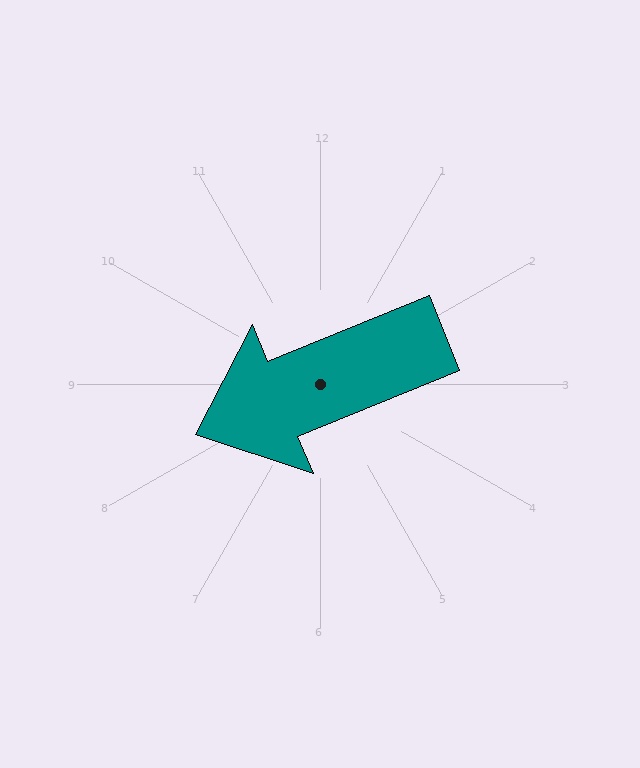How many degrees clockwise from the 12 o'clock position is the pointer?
Approximately 248 degrees.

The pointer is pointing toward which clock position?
Roughly 8 o'clock.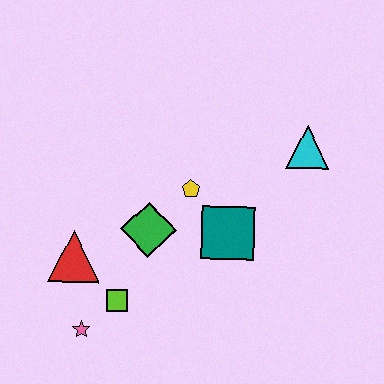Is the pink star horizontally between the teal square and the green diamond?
No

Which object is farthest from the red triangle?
The cyan triangle is farthest from the red triangle.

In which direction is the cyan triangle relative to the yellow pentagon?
The cyan triangle is to the right of the yellow pentagon.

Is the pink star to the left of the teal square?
Yes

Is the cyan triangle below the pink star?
No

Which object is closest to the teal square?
The yellow pentagon is closest to the teal square.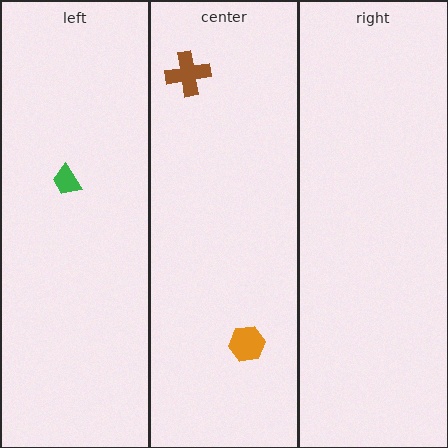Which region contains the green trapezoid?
The left region.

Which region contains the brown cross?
The center region.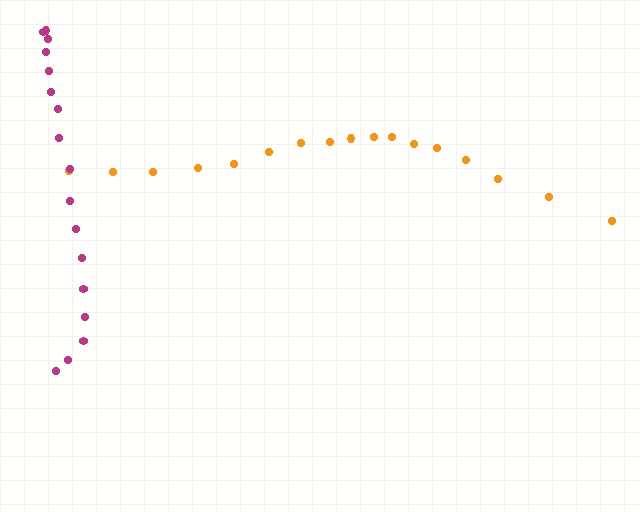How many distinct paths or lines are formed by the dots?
There are 2 distinct paths.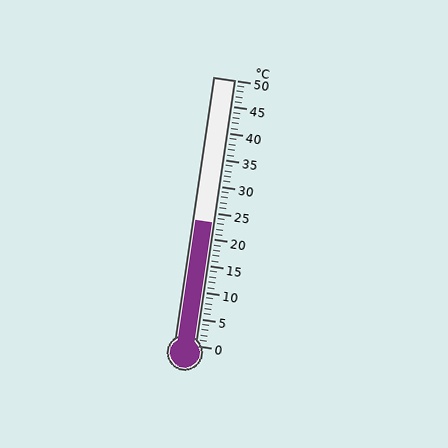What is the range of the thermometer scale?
The thermometer scale ranges from 0°C to 50°C.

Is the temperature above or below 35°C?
The temperature is below 35°C.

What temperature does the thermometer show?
The thermometer shows approximately 23°C.